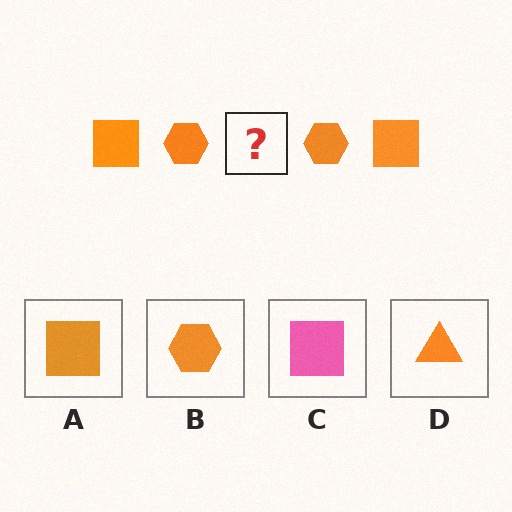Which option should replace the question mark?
Option A.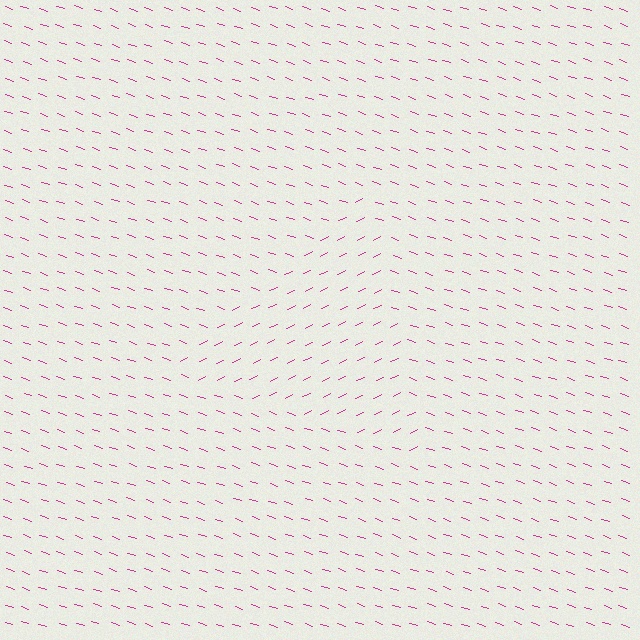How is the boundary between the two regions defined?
The boundary is defined purely by a change in line orientation (approximately 45 degrees difference). All lines are the same color and thickness.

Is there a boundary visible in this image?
Yes, there is a texture boundary formed by a change in line orientation.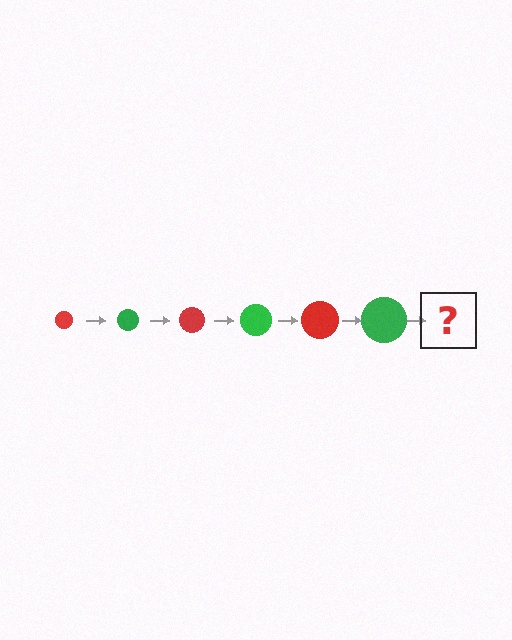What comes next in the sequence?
The next element should be a red circle, larger than the previous one.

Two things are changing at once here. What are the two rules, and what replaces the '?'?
The two rules are that the circle grows larger each step and the color cycles through red and green. The '?' should be a red circle, larger than the previous one.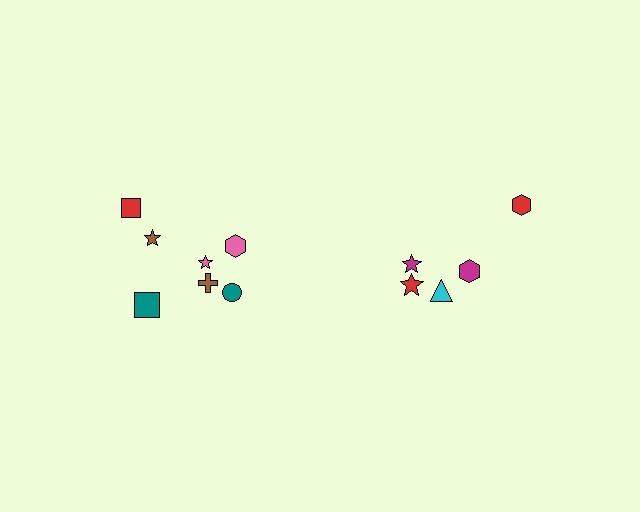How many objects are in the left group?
There are 7 objects.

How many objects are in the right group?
There are 5 objects.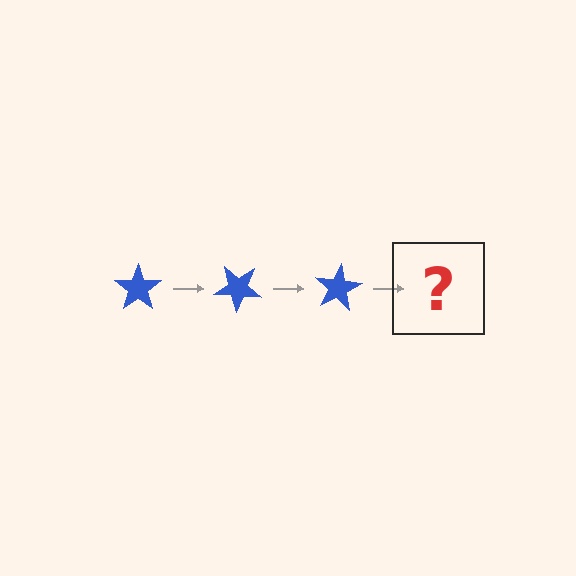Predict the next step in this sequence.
The next step is a blue star rotated 120 degrees.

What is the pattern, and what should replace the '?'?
The pattern is that the star rotates 40 degrees each step. The '?' should be a blue star rotated 120 degrees.